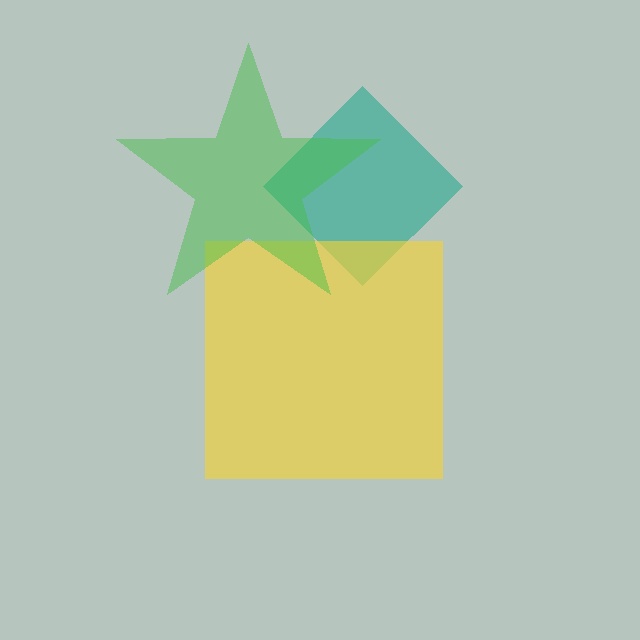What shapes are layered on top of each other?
The layered shapes are: a teal diamond, a yellow square, a green star.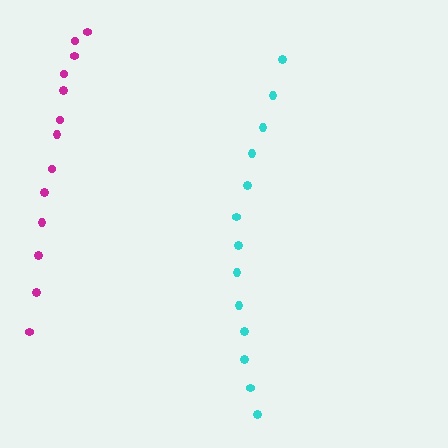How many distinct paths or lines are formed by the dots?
There are 2 distinct paths.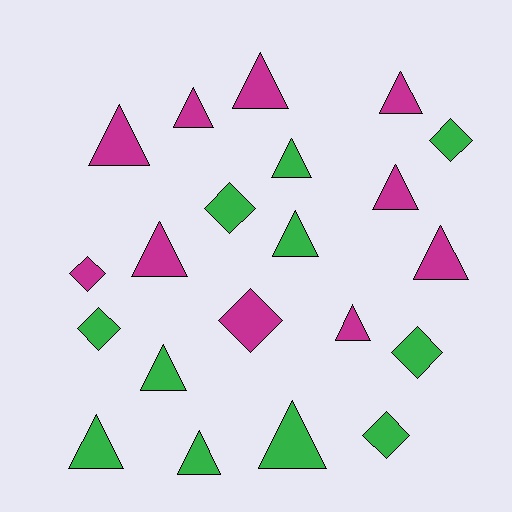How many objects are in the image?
There are 21 objects.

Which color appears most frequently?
Green, with 11 objects.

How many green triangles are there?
There are 6 green triangles.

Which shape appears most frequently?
Triangle, with 14 objects.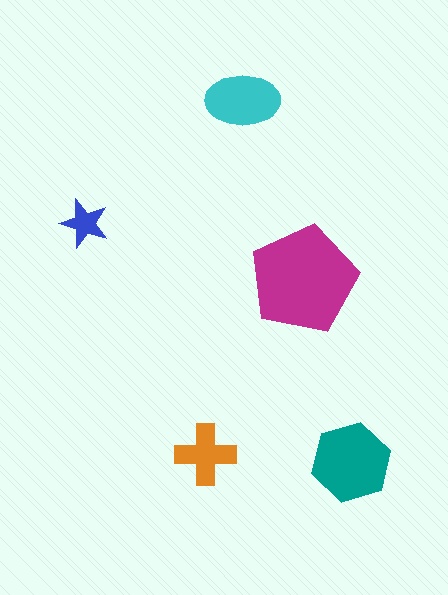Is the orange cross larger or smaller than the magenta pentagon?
Smaller.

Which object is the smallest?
The blue star.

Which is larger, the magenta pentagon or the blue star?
The magenta pentagon.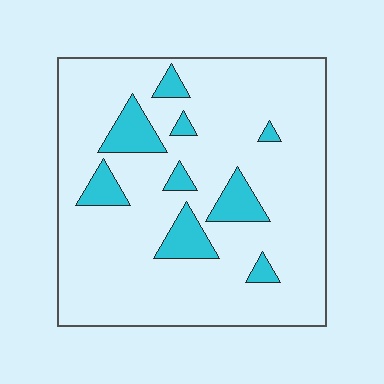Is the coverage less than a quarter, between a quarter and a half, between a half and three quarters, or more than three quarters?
Less than a quarter.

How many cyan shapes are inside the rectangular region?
9.